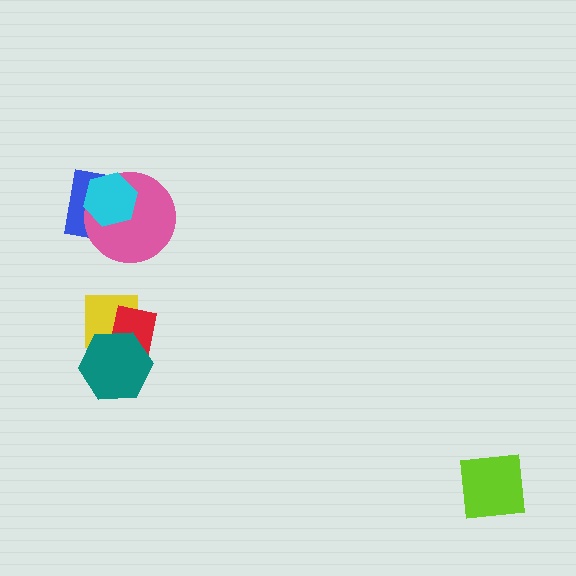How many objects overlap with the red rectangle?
2 objects overlap with the red rectangle.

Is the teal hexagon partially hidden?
No, no other shape covers it.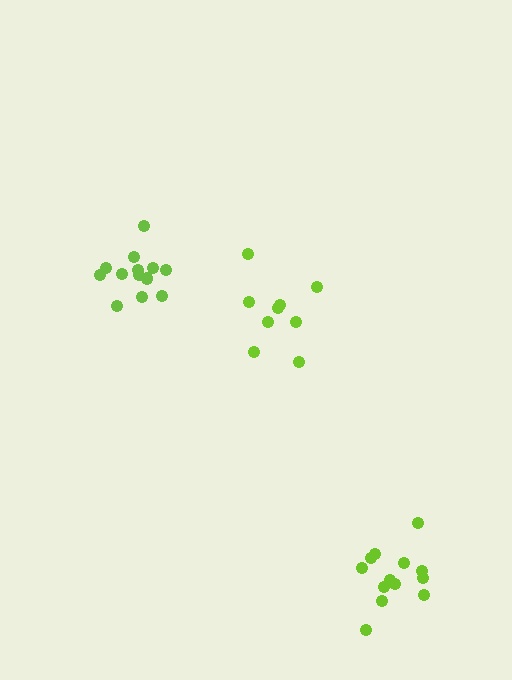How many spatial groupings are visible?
There are 3 spatial groupings.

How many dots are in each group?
Group 1: 9 dots, Group 2: 13 dots, Group 3: 13 dots (35 total).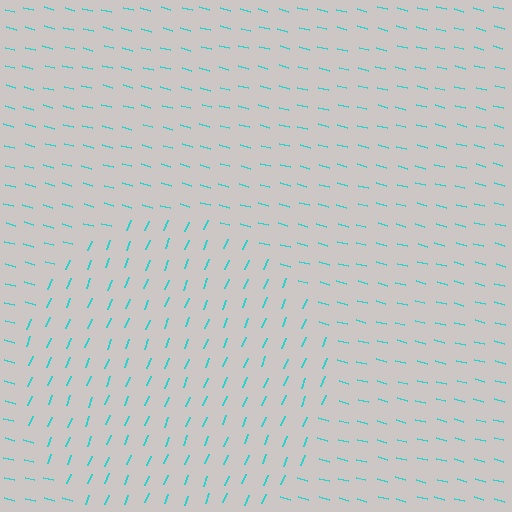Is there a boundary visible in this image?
Yes, there is a texture boundary formed by a change in line orientation.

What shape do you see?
I see a circle.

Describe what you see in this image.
The image is filled with small cyan line segments. A circle region in the image has lines oriented differently from the surrounding lines, creating a visible texture boundary.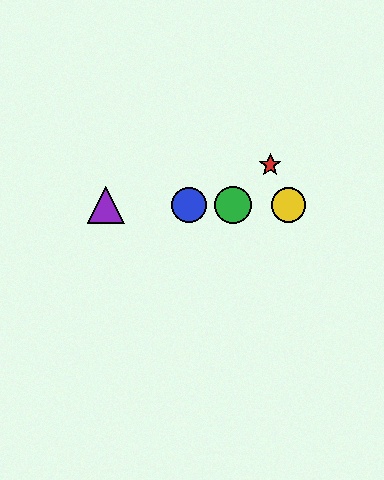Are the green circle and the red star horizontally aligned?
No, the green circle is at y≈205 and the red star is at y≈165.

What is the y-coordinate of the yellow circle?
The yellow circle is at y≈205.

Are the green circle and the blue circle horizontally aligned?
Yes, both are at y≈205.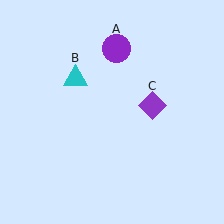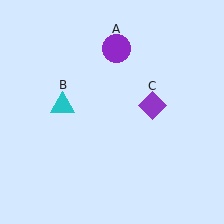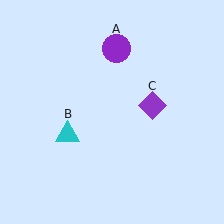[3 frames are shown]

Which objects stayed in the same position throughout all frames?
Purple circle (object A) and purple diamond (object C) remained stationary.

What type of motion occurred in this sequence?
The cyan triangle (object B) rotated counterclockwise around the center of the scene.